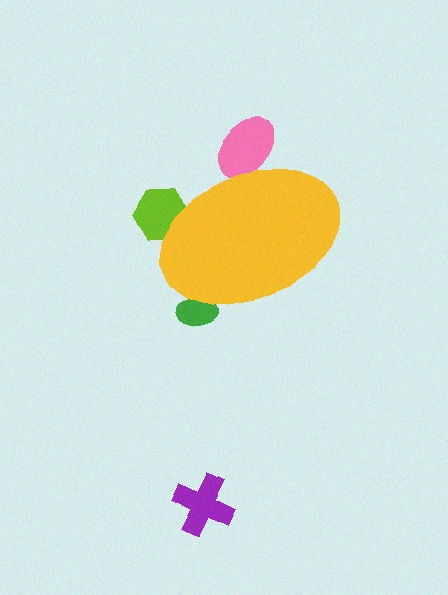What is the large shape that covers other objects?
A yellow ellipse.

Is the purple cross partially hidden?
No, the purple cross is fully visible.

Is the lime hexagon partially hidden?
Yes, the lime hexagon is partially hidden behind the yellow ellipse.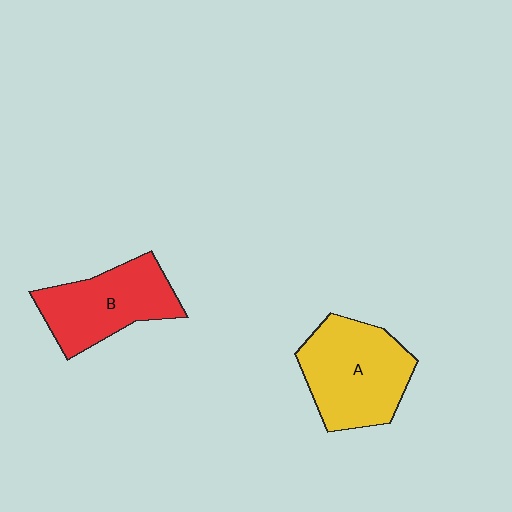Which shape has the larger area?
Shape A (yellow).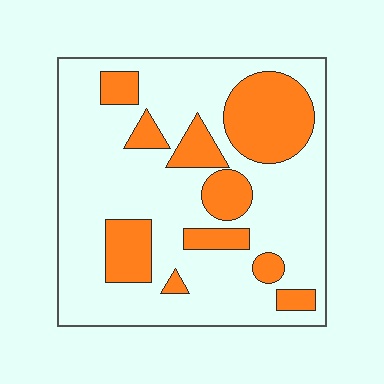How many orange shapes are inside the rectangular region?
10.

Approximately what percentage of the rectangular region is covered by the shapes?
Approximately 25%.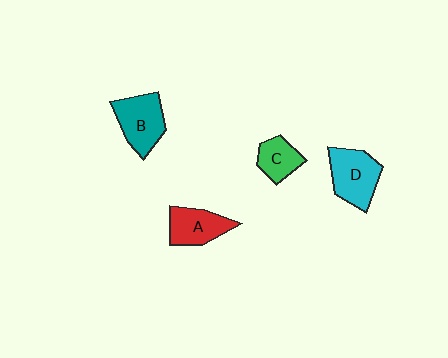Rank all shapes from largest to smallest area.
From largest to smallest: D (cyan), B (teal), A (red), C (green).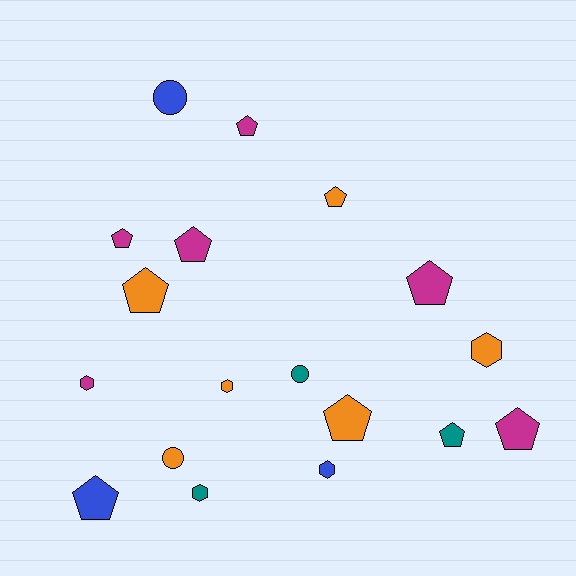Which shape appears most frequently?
Pentagon, with 10 objects.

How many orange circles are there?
There is 1 orange circle.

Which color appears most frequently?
Magenta, with 6 objects.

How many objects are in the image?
There are 18 objects.